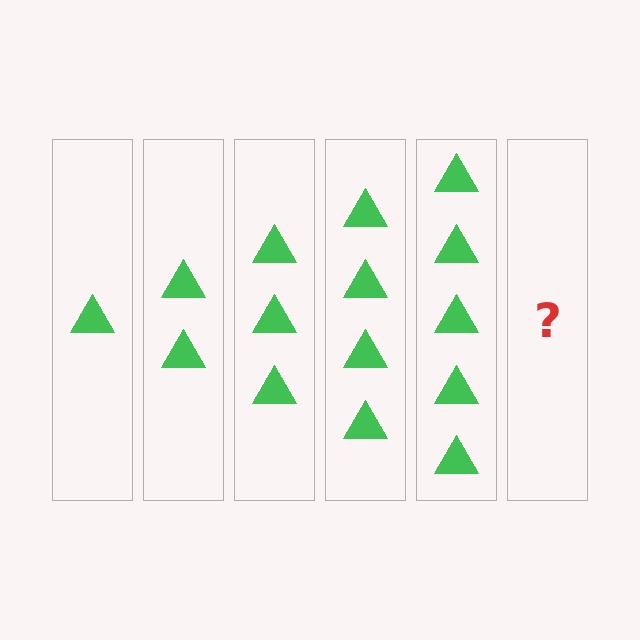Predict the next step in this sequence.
The next step is 6 triangles.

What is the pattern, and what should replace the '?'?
The pattern is that each step adds one more triangle. The '?' should be 6 triangles.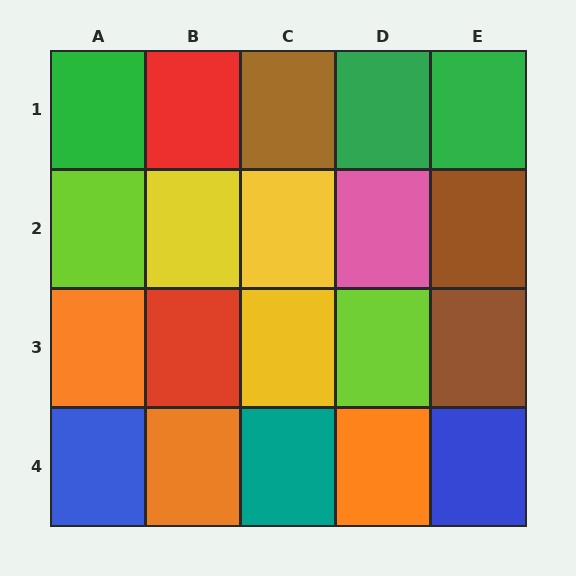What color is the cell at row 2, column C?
Yellow.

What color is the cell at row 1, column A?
Green.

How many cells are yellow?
3 cells are yellow.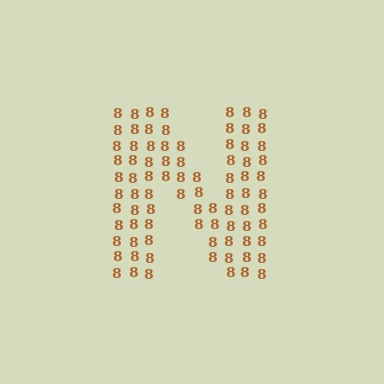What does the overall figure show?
The overall figure shows the letter N.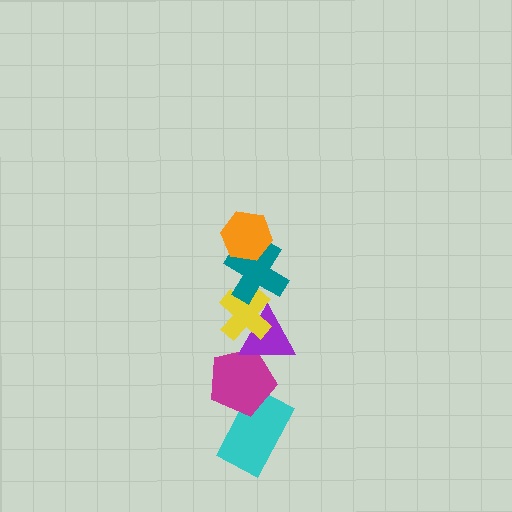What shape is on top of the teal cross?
The orange hexagon is on top of the teal cross.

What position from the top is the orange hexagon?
The orange hexagon is 1st from the top.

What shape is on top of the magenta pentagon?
The purple triangle is on top of the magenta pentagon.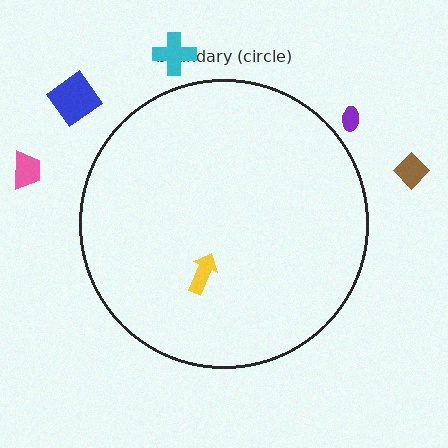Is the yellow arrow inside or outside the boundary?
Inside.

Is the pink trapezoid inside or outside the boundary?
Outside.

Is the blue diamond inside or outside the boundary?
Outside.